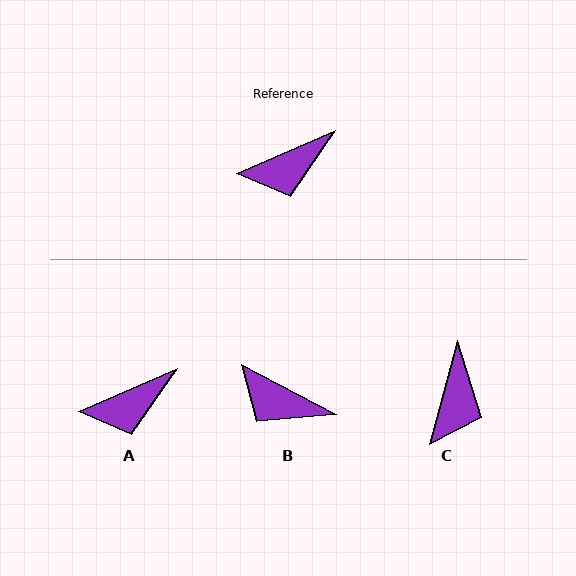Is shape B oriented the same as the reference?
No, it is off by about 51 degrees.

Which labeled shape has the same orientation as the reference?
A.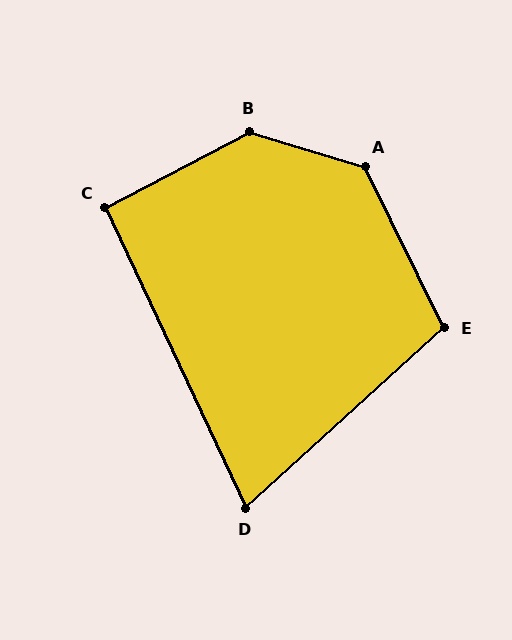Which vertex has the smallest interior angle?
D, at approximately 73 degrees.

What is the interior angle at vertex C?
Approximately 93 degrees (approximately right).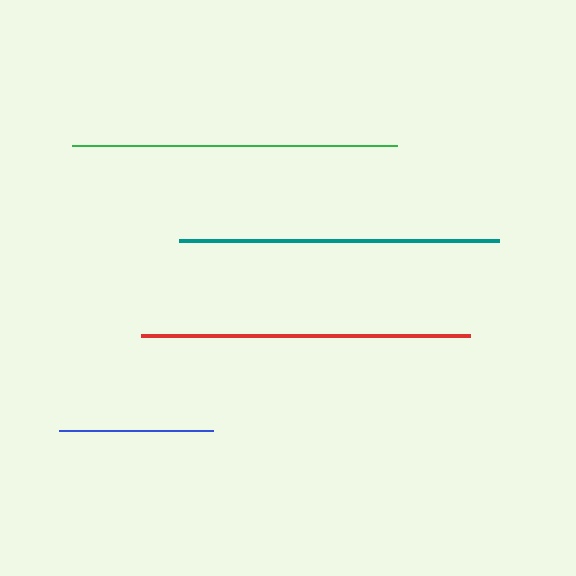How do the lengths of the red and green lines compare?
The red and green lines are approximately the same length.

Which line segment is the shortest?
The blue line is the shortest at approximately 153 pixels.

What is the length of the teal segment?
The teal segment is approximately 320 pixels long.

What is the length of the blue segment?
The blue segment is approximately 153 pixels long.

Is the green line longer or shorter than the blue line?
The green line is longer than the blue line.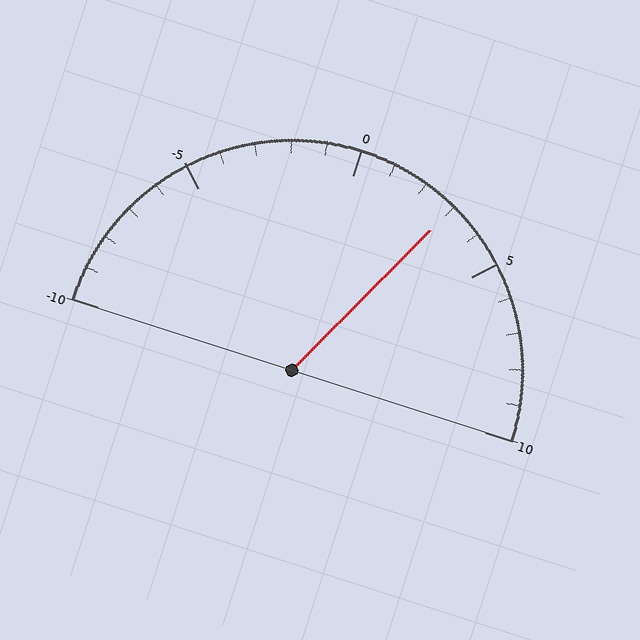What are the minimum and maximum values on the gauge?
The gauge ranges from -10 to 10.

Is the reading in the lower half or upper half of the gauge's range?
The reading is in the upper half of the range (-10 to 10).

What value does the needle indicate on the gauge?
The needle indicates approximately 3.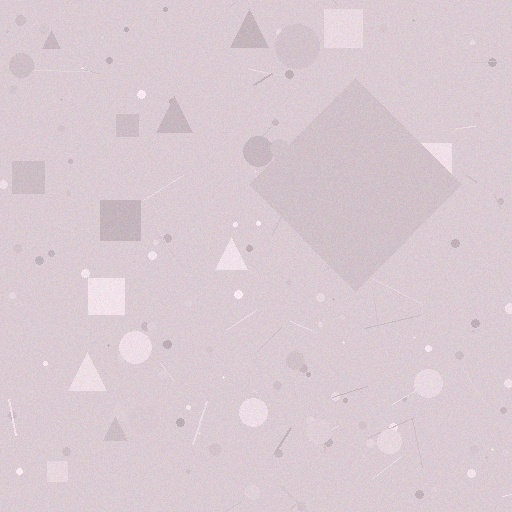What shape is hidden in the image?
A diamond is hidden in the image.